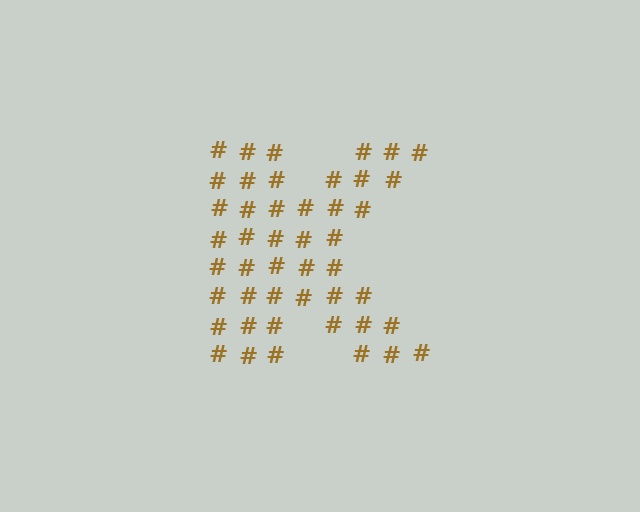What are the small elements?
The small elements are hash symbols.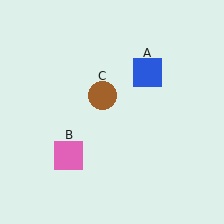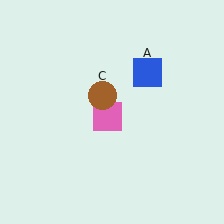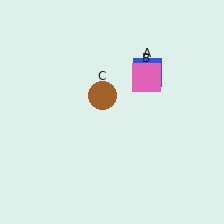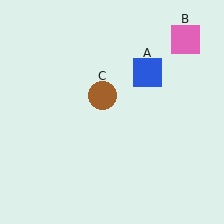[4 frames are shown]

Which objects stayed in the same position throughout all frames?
Blue square (object A) and brown circle (object C) remained stationary.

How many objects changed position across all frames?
1 object changed position: pink square (object B).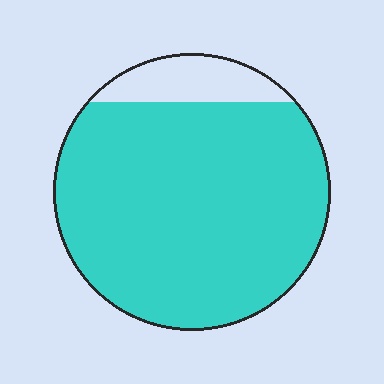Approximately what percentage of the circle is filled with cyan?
Approximately 90%.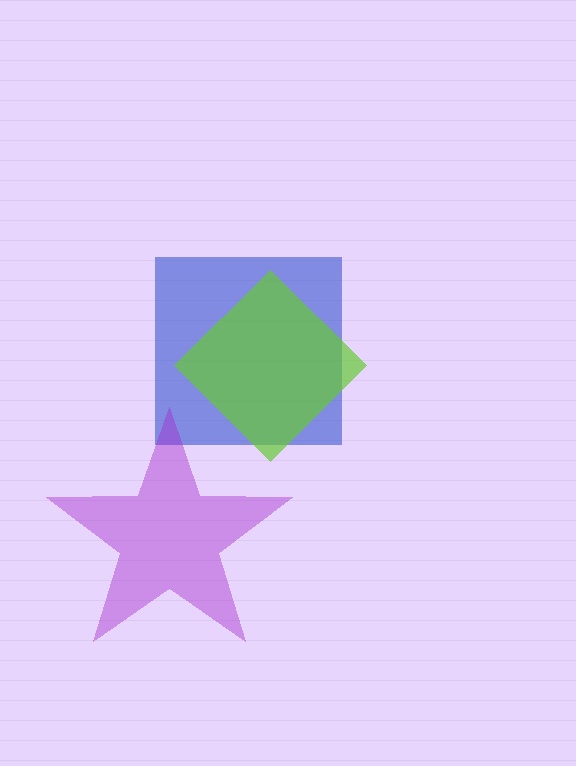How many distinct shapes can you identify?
There are 3 distinct shapes: a blue square, a purple star, a lime diamond.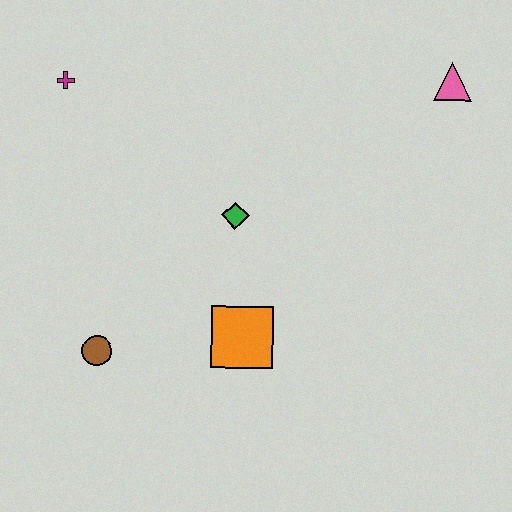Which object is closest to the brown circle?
The orange square is closest to the brown circle.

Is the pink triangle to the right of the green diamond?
Yes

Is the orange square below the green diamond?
Yes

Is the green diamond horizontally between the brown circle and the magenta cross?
No